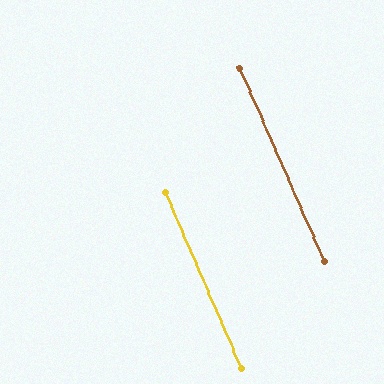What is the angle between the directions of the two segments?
Approximately 0 degrees.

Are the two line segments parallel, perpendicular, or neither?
Parallel — their directions differ by only 0.3°.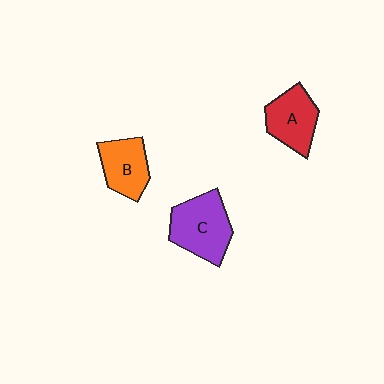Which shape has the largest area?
Shape C (purple).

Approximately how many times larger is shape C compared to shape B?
Approximately 1.4 times.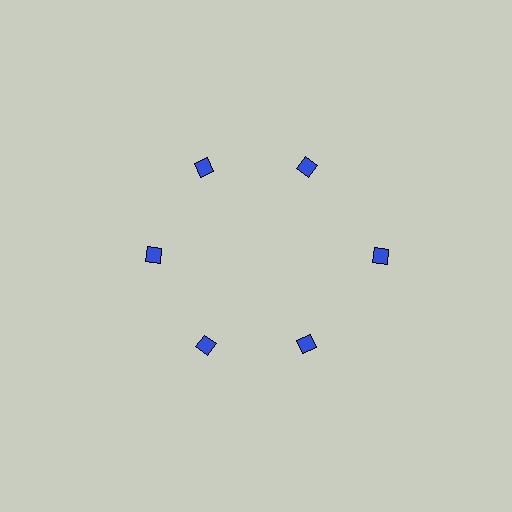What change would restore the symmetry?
The symmetry would be restored by moving it inward, back onto the ring so that all 6 diamonds sit at equal angles and equal distance from the center.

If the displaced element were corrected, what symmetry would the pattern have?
It would have 6-fold rotational symmetry — the pattern would map onto itself every 60 degrees.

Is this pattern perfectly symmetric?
No. The 6 blue diamonds are arranged in a ring, but one element near the 3 o'clock position is pushed outward from the center, breaking the 6-fold rotational symmetry.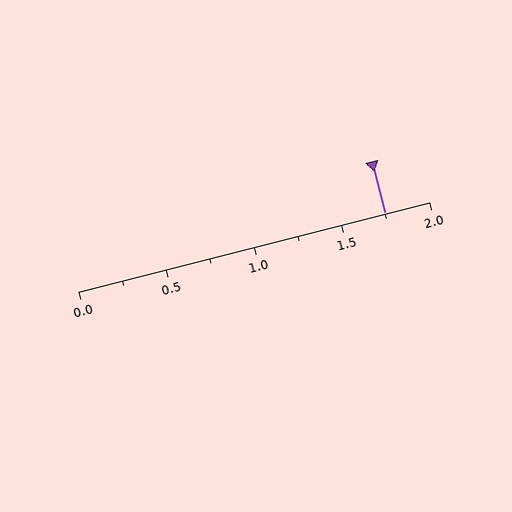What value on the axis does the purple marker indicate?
The marker indicates approximately 1.75.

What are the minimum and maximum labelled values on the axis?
The axis runs from 0.0 to 2.0.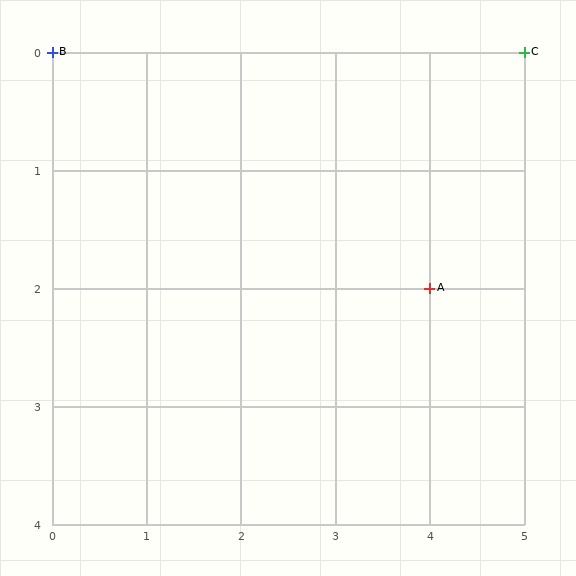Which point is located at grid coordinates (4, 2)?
Point A is at (4, 2).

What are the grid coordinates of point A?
Point A is at grid coordinates (4, 2).